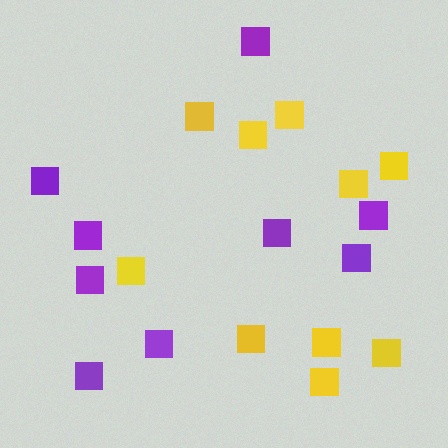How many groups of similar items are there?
There are 2 groups: one group of yellow squares (10) and one group of purple squares (9).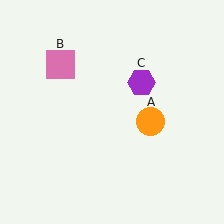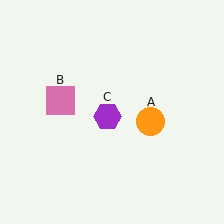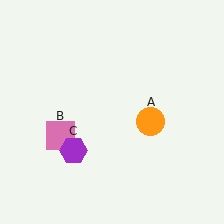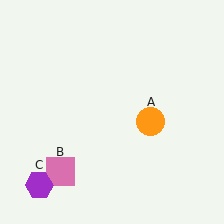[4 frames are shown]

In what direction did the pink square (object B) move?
The pink square (object B) moved down.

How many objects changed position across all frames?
2 objects changed position: pink square (object B), purple hexagon (object C).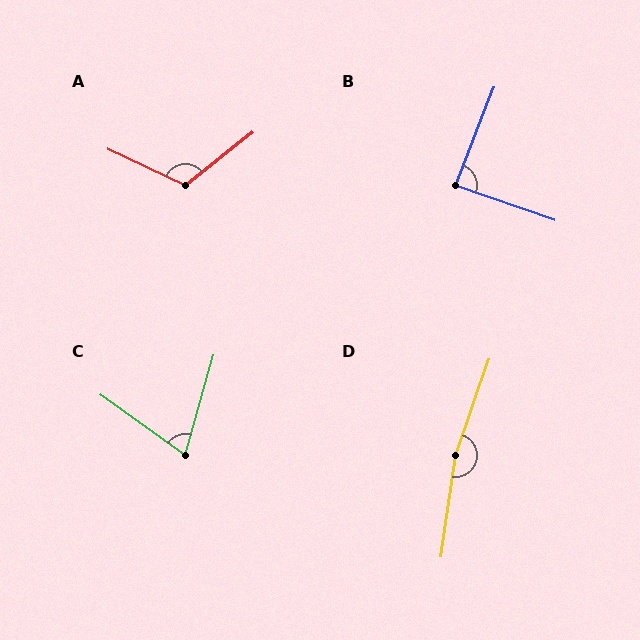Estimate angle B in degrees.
Approximately 88 degrees.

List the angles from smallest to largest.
C (70°), B (88°), A (116°), D (169°).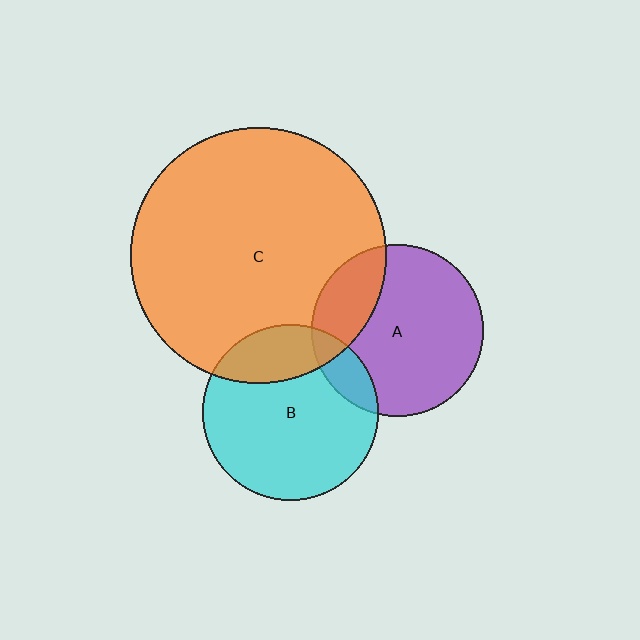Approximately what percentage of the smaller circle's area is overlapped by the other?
Approximately 20%.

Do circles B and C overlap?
Yes.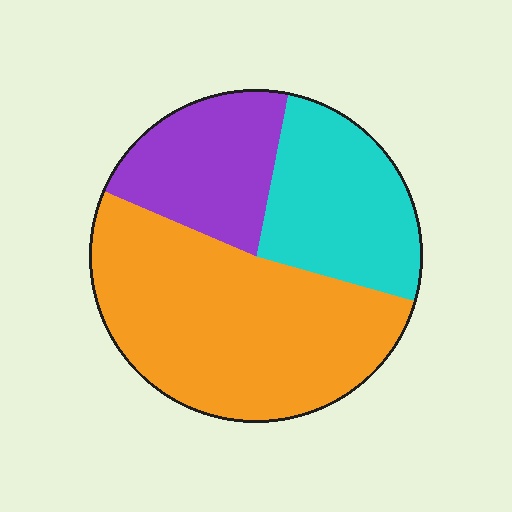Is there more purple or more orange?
Orange.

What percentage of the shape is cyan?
Cyan takes up between a sixth and a third of the shape.